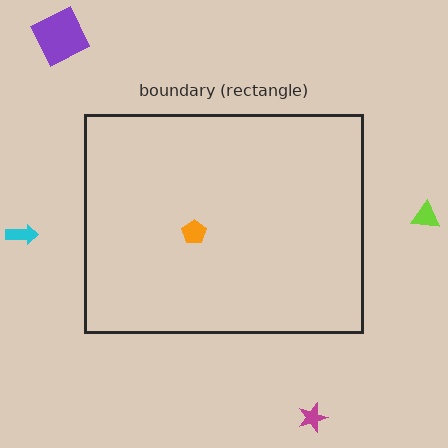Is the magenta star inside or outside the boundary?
Outside.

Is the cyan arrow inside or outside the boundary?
Outside.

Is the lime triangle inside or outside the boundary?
Outside.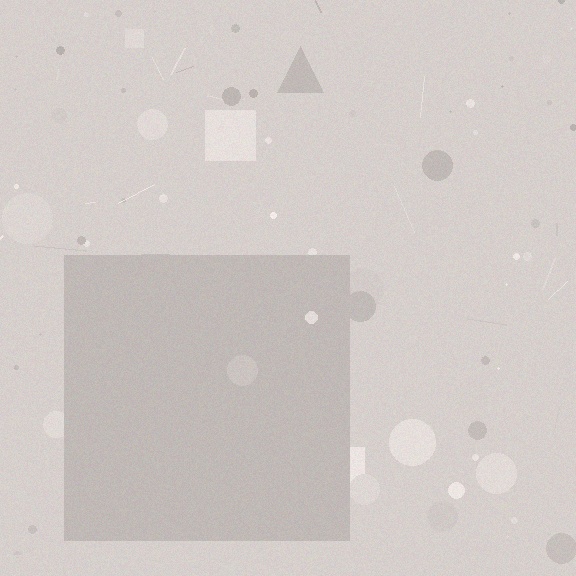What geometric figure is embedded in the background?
A square is embedded in the background.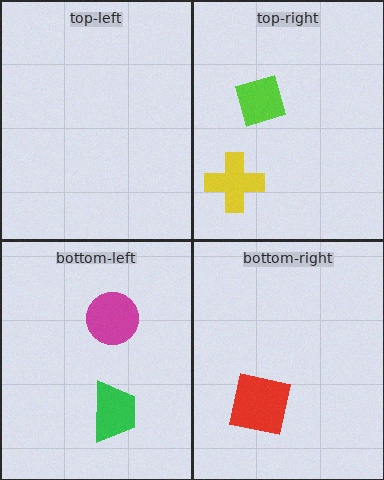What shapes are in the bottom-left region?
The green trapezoid, the magenta circle.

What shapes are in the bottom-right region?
The red square.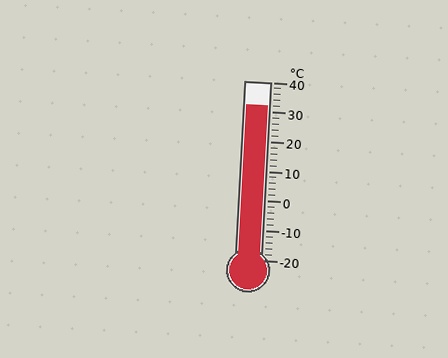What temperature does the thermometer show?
The thermometer shows approximately 32°C.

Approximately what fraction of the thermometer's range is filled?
The thermometer is filled to approximately 85% of its range.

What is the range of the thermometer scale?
The thermometer scale ranges from -20°C to 40°C.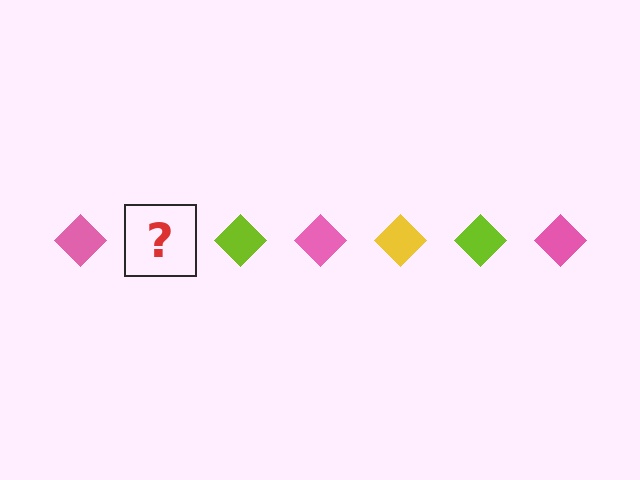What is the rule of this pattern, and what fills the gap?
The rule is that the pattern cycles through pink, yellow, lime diamonds. The gap should be filled with a yellow diamond.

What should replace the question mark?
The question mark should be replaced with a yellow diamond.